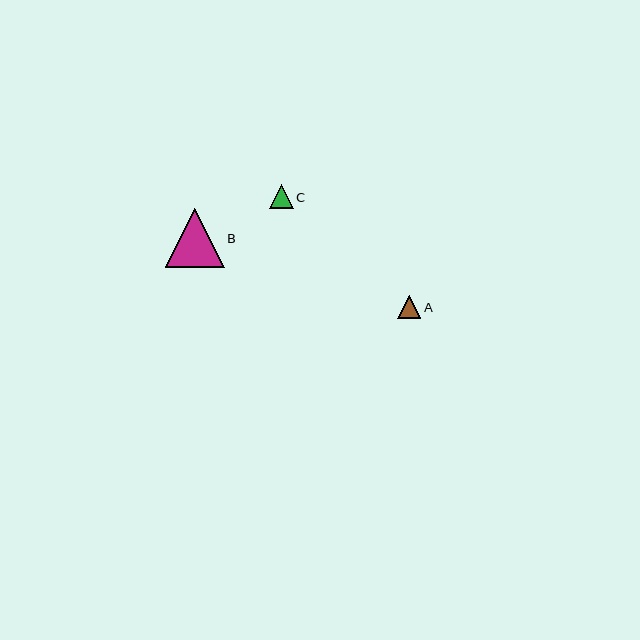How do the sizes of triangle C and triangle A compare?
Triangle C and triangle A are approximately the same size.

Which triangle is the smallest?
Triangle A is the smallest with a size of approximately 23 pixels.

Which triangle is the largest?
Triangle B is the largest with a size of approximately 59 pixels.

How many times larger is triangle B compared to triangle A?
Triangle B is approximately 2.5 times the size of triangle A.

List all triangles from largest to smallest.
From largest to smallest: B, C, A.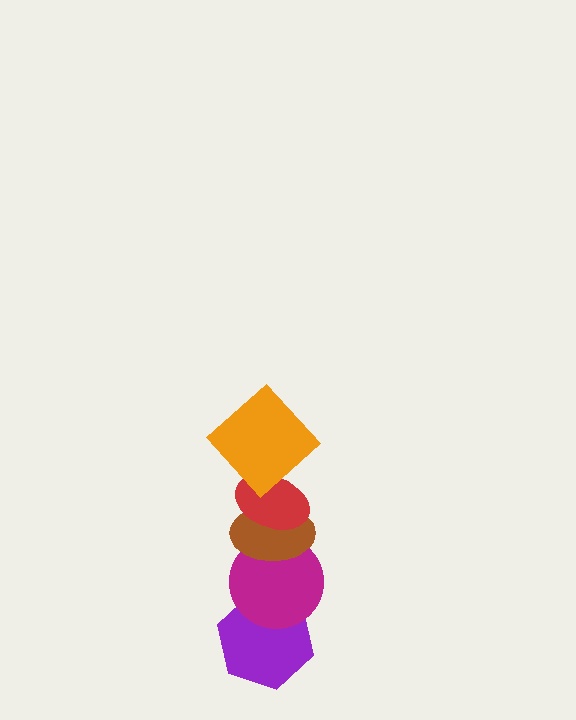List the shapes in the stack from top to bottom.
From top to bottom: the orange diamond, the red ellipse, the brown ellipse, the magenta circle, the purple hexagon.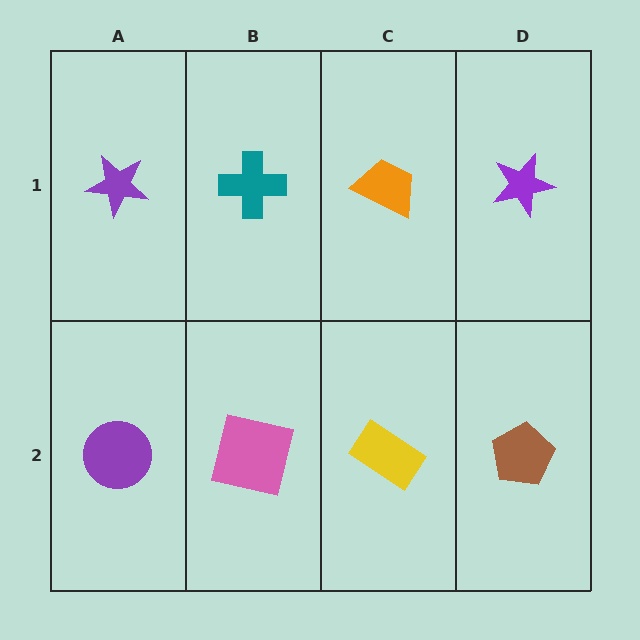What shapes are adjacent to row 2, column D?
A purple star (row 1, column D), a yellow rectangle (row 2, column C).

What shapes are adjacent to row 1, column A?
A purple circle (row 2, column A), a teal cross (row 1, column B).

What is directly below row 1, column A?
A purple circle.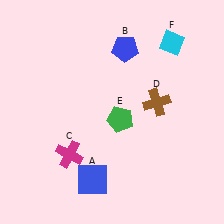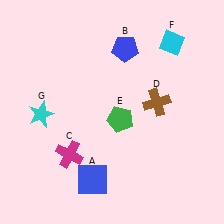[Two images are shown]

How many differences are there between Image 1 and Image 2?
There is 1 difference between the two images.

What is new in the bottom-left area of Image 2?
A cyan star (G) was added in the bottom-left area of Image 2.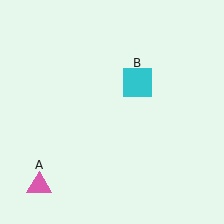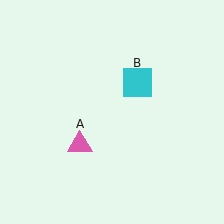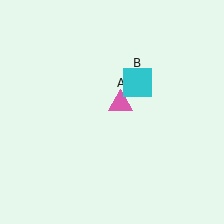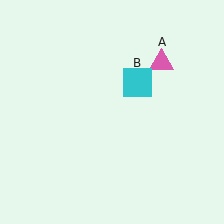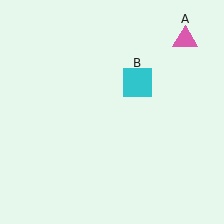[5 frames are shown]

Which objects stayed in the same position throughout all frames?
Cyan square (object B) remained stationary.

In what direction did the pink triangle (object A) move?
The pink triangle (object A) moved up and to the right.